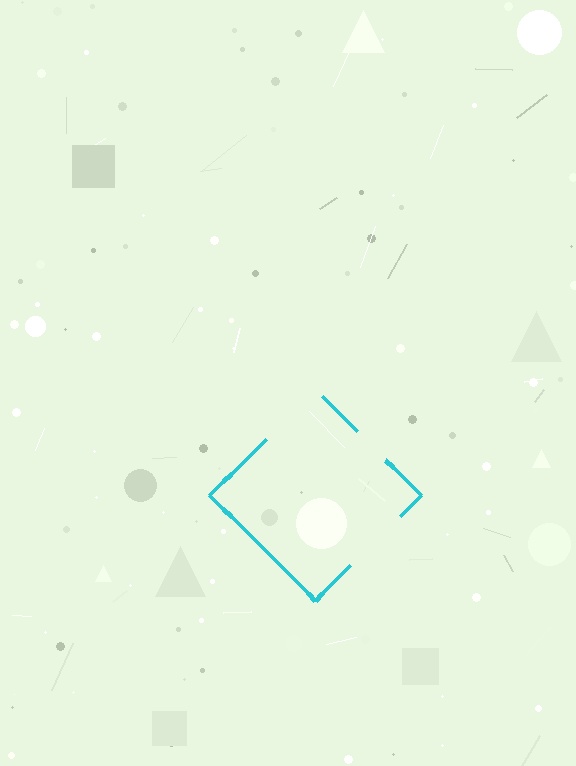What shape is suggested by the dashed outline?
The dashed outline suggests a diamond.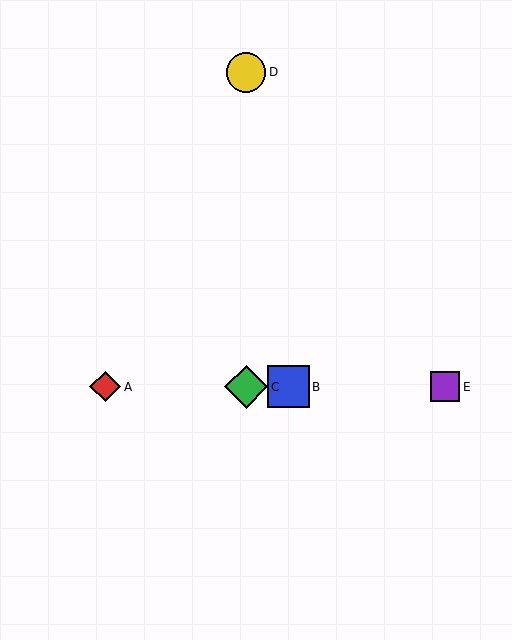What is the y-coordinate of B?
Object B is at y≈387.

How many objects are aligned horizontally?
4 objects (A, B, C, E) are aligned horizontally.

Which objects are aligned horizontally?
Objects A, B, C, E are aligned horizontally.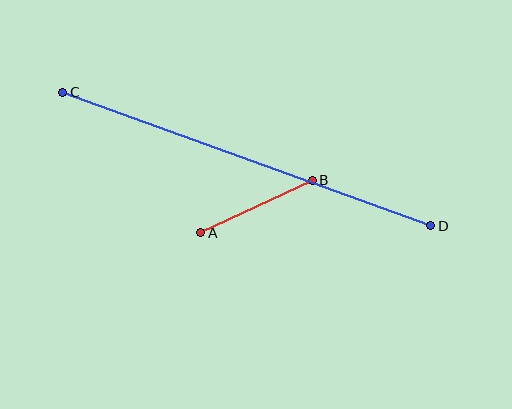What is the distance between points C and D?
The distance is approximately 391 pixels.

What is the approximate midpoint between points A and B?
The midpoint is at approximately (257, 206) pixels.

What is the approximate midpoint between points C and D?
The midpoint is at approximately (247, 159) pixels.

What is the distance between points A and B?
The distance is approximately 123 pixels.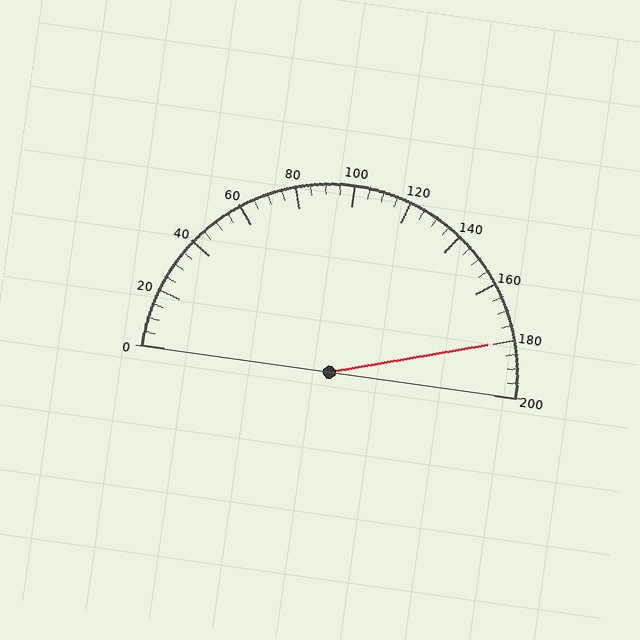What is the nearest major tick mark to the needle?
The nearest major tick mark is 180.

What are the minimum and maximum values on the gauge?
The gauge ranges from 0 to 200.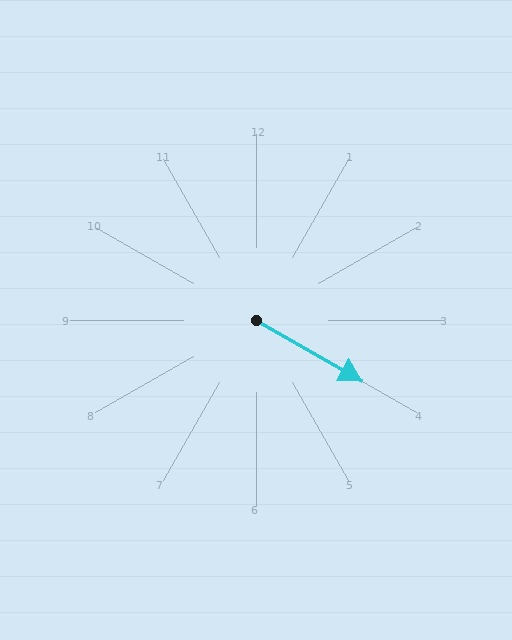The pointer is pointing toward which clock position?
Roughly 4 o'clock.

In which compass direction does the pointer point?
Southeast.